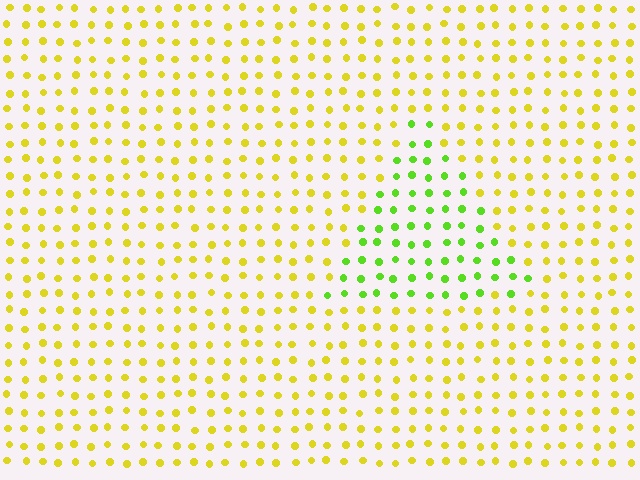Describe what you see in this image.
The image is filled with small yellow elements in a uniform arrangement. A triangle-shaped region is visible where the elements are tinted to a slightly different hue, forming a subtle color boundary.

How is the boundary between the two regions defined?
The boundary is defined purely by a slight shift in hue (about 45 degrees). Spacing, size, and orientation are identical on both sides.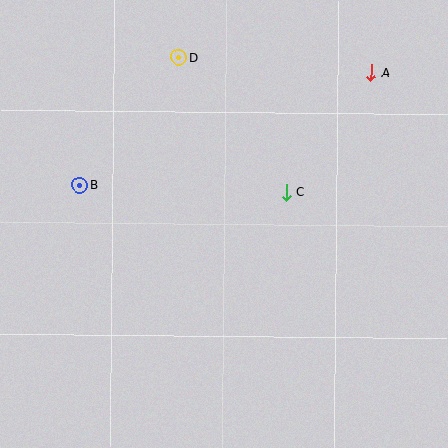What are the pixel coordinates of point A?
Point A is at (371, 73).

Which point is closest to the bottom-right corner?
Point C is closest to the bottom-right corner.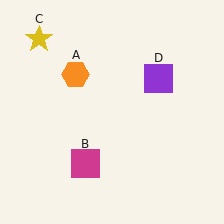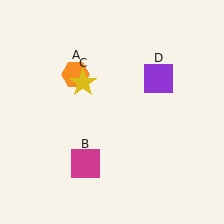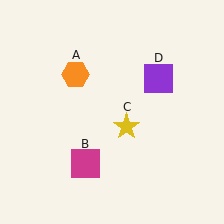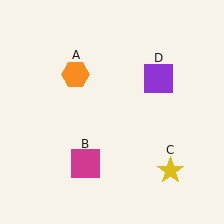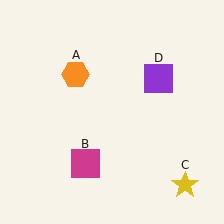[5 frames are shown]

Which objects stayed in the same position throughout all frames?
Orange hexagon (object A) and magenta square (object B) and purple square (object D) remained stationary.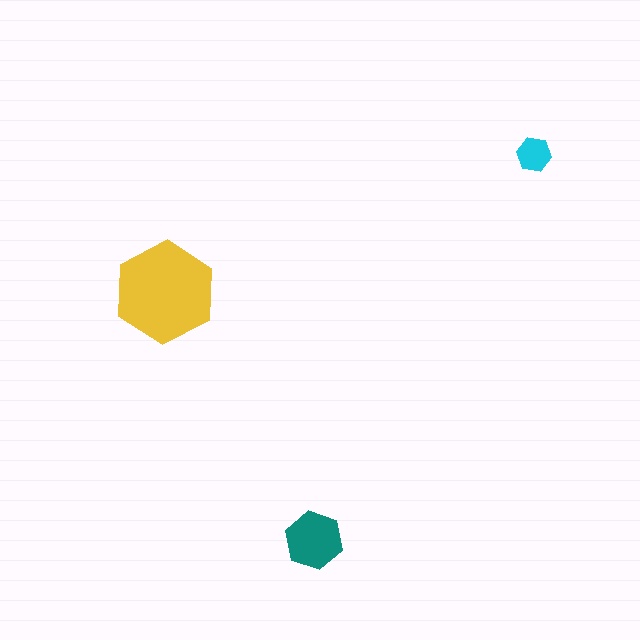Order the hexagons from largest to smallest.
the yellow one, the teal one, the cyan one.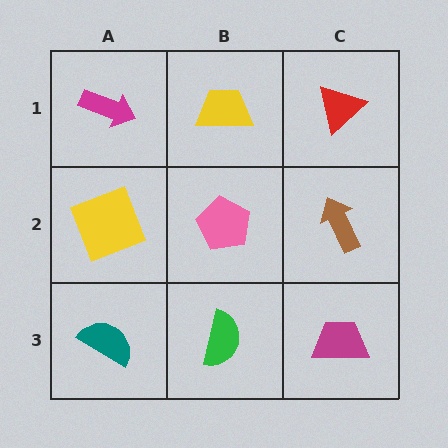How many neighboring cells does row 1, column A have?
2.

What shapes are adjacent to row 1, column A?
A yellow square (row 2, column A), a yellow trapezoid (row 1, column B).